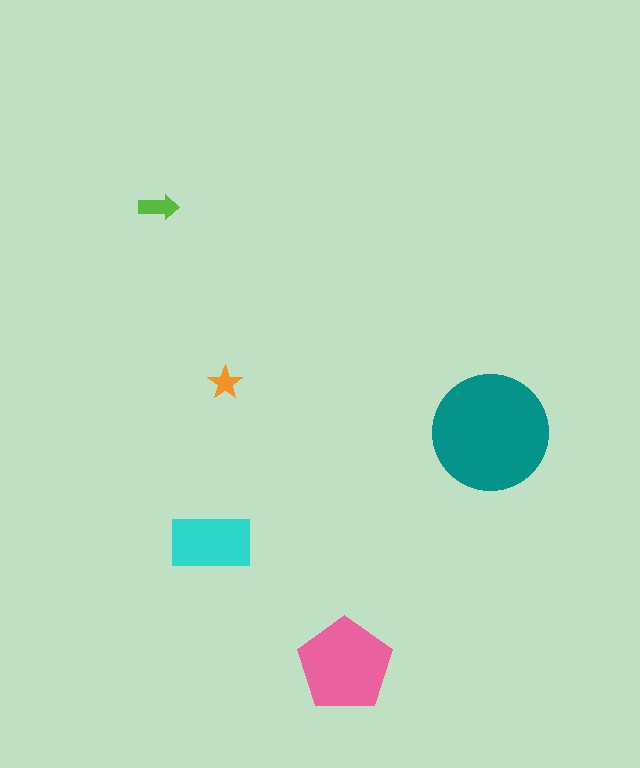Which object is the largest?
The teal circle.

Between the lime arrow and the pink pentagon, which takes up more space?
The pink pentagon.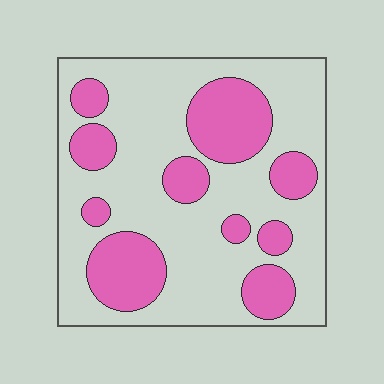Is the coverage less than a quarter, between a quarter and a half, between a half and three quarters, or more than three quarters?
Between a quarter and a half.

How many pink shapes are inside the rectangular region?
10.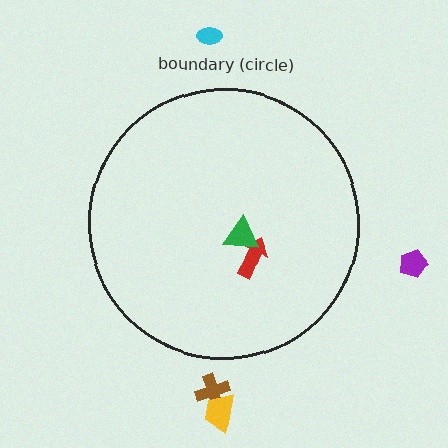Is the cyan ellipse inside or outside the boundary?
Outside.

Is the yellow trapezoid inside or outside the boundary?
Outside.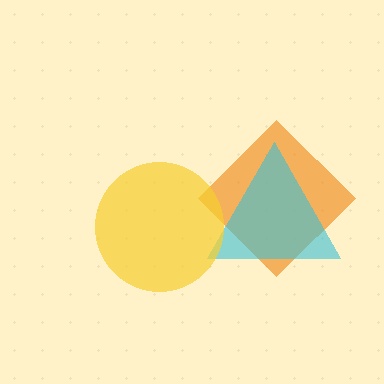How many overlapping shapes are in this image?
There are 3 overlapping shapes in the image.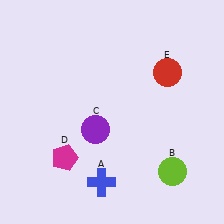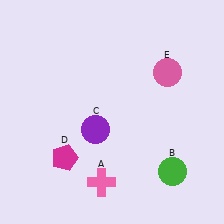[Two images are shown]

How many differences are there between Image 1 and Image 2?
There are 3 differences between the two images.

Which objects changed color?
A changed from blue to pink. B changed from lime to green. E changed from red to pink.